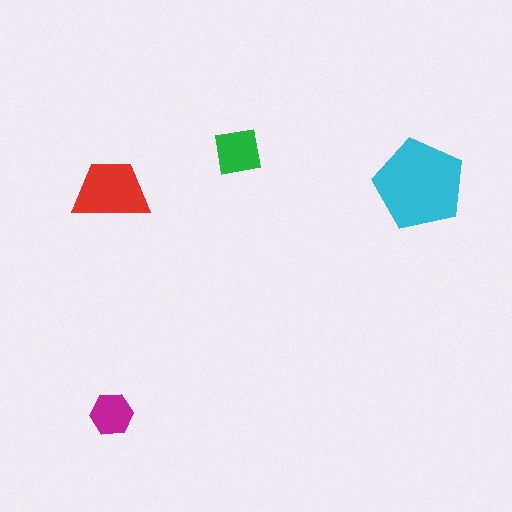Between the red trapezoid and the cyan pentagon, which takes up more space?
The cyan pentagon.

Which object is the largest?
The cyan pentagon.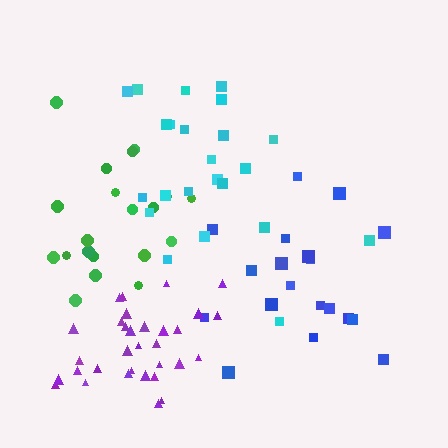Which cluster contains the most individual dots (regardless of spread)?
Purple (32).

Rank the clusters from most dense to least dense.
purple, green, blue, cyan.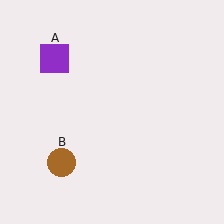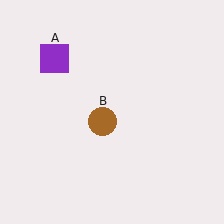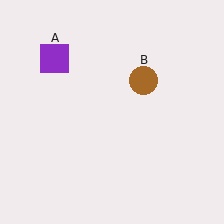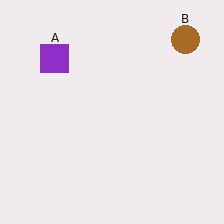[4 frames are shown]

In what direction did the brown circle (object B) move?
The brown circle (object B) moved up and to the right.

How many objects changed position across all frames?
1 object changed position: brown circle (object B).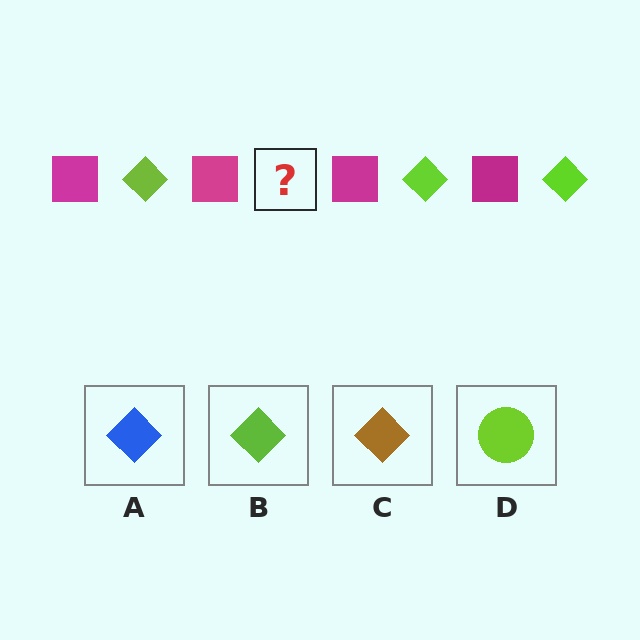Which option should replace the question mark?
Option B.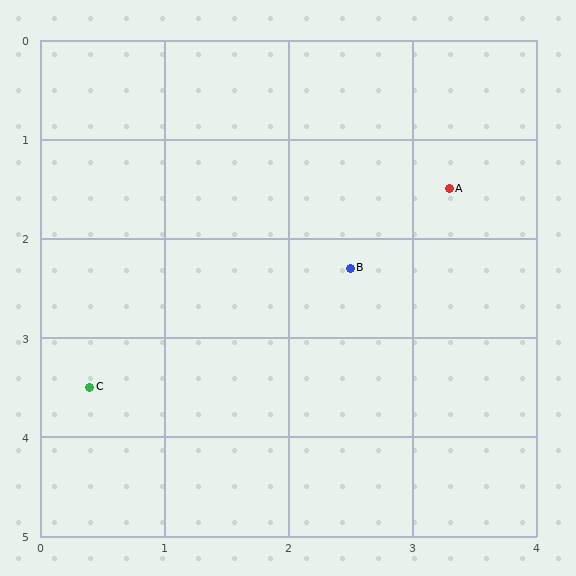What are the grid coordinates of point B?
Point B is at approximately (2.5, 2.3).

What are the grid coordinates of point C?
Point C is at approximately (0.4, 3.5).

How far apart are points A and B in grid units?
Points A and B are about 1.1 grid units apart.